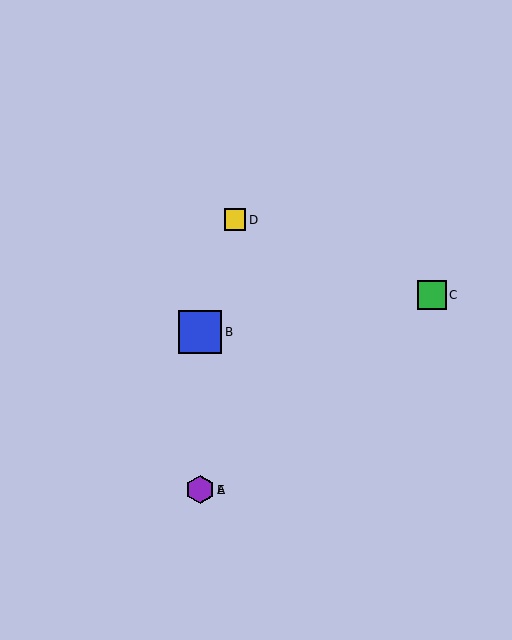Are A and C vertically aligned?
No, A is at x≈200 and C is at x≈432.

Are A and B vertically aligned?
Yes, both are at x≈200.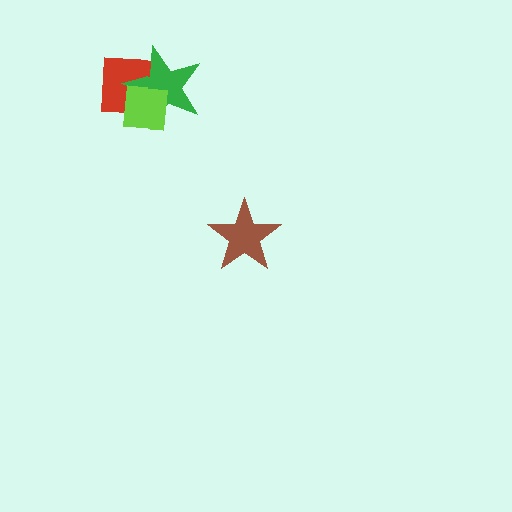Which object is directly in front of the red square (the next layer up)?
The green star is directly in front of the red square.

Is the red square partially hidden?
Yes, it is partially covered by another shape.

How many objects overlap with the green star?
2 objects overlap with the green star.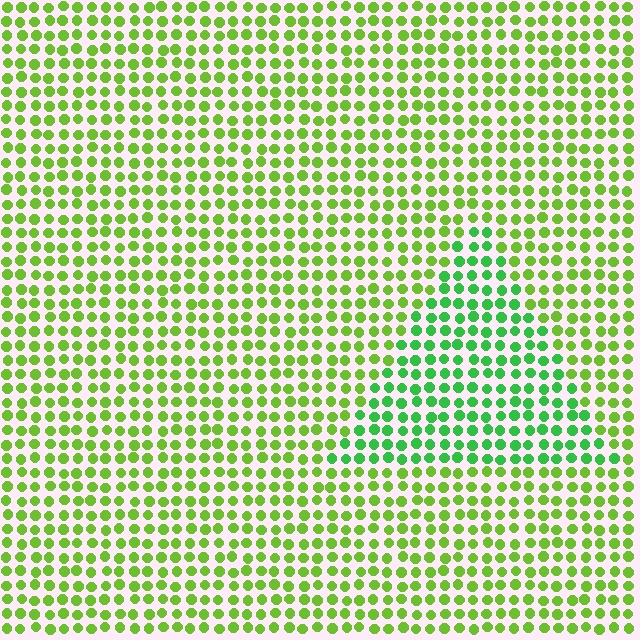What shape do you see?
I see a triangle.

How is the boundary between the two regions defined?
The boundary is defined purely by a slight shift in hue (about 33 degrees). Spacing, size, and orientation are identical on both sides.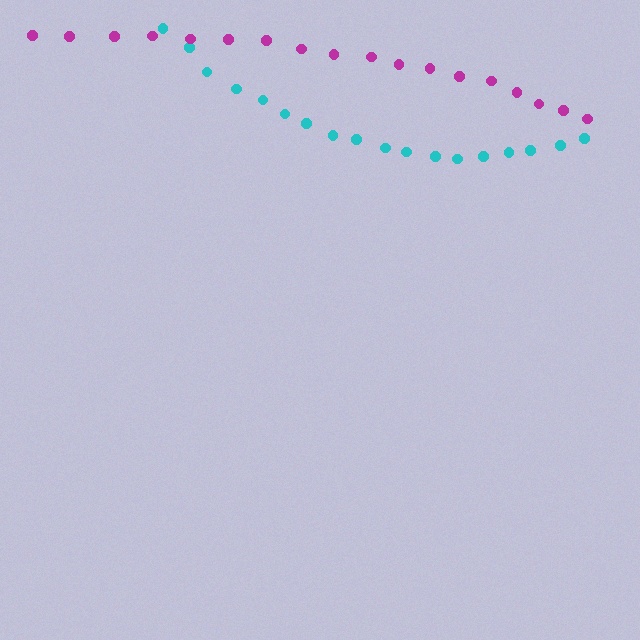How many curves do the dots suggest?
There are 2 distinct paths.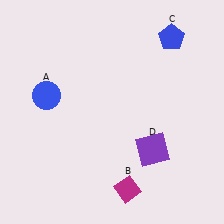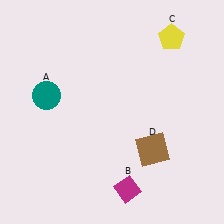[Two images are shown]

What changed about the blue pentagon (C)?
In Image 1, C is blue. In Image 2, it changed to yellow.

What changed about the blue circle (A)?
In Image 1, A is blue. In Image 2, it changed to teal.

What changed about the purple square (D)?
In Image 1, D is purple. In Image 2, it changed to brown.